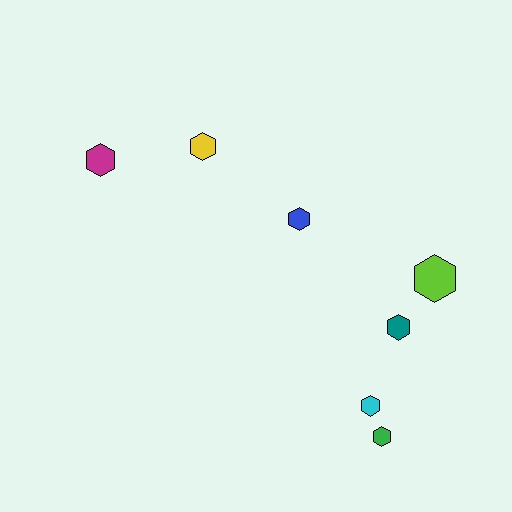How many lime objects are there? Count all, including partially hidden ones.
There is 1 lime object.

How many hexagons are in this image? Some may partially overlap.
There are 7 hexagons.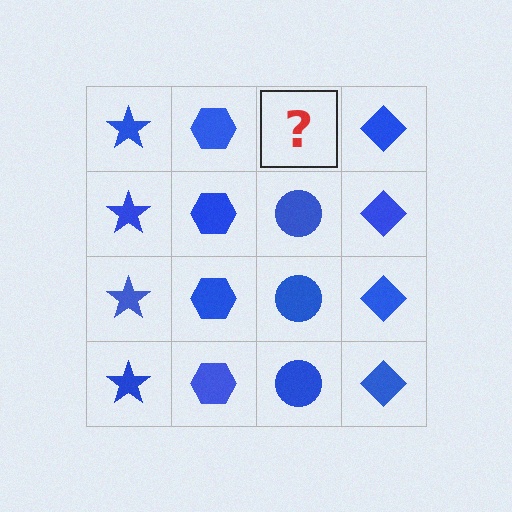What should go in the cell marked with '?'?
The missing cell should contain a blue circle.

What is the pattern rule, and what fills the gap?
The rule is that each column has a consistent shape. The gap should be filled with a blue circle.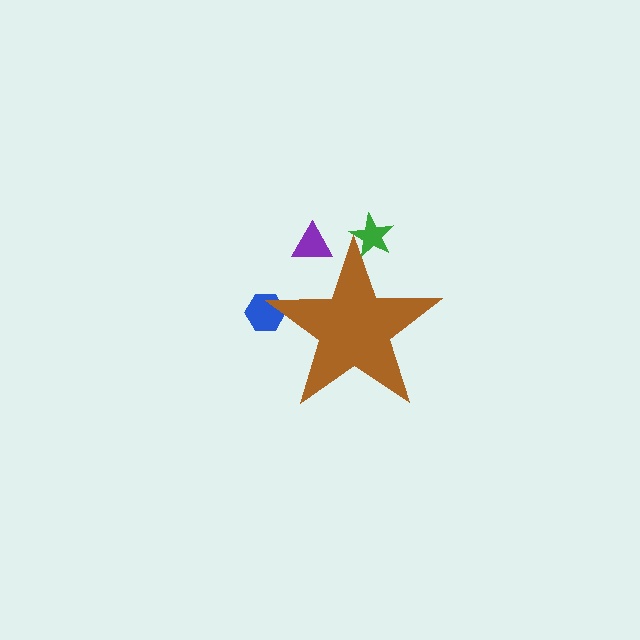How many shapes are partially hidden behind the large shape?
3 shapes are partially hidden.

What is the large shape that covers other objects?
A brown star.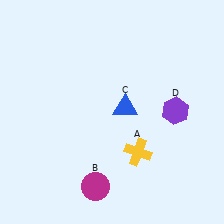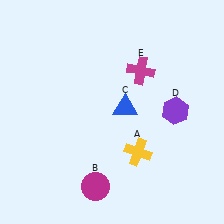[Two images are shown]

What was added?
A magenta cross (E) was added in Image 2.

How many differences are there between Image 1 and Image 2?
There is 1 difference between the two images.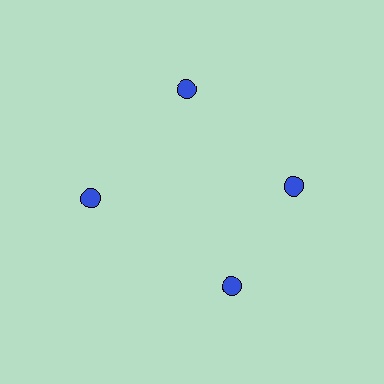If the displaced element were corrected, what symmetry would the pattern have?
It would have 4-fold rotational symmetry — the pattern would map onto itself every 90 degrees.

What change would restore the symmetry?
The symmetry would be restored by rotating it back into even spacing with its neighbors so that all 4 circles sit at equal angles and equal distance from the center.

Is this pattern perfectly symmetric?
No. The 4 blue circles are arranged in a ring, but one element near the 6 o'clock position is rotated out of alignment along the ring, breaking the 4-fold rotational symmetry.